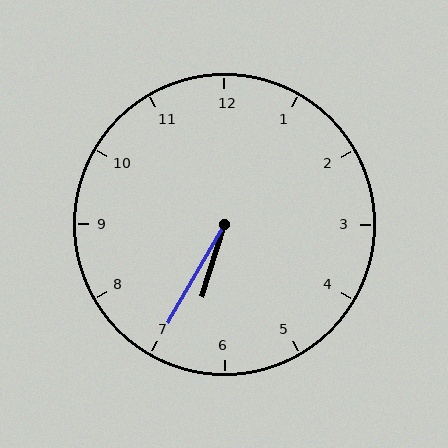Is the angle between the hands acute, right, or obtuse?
It is acute.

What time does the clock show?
6:35.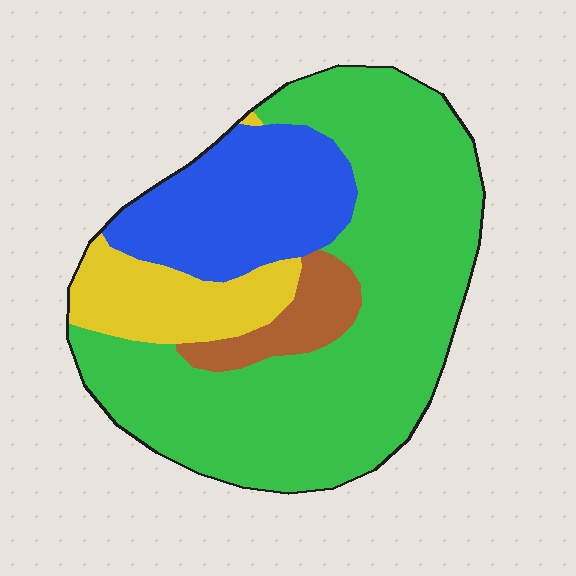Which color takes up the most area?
Green, at roughly 60%.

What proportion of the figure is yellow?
Yellow takes up less than a sixth of the figure.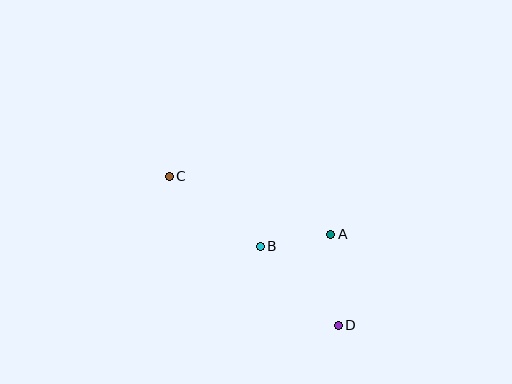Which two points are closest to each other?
Points A and B are closest to each other.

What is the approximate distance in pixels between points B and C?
The distance between B and C is approximately 115 pixels.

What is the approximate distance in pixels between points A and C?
The distance between A and C is approximately 172 pixels.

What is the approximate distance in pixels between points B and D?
The distance between B and D is approximately 111 pixels.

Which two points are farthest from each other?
Points C and D are farthest from each other.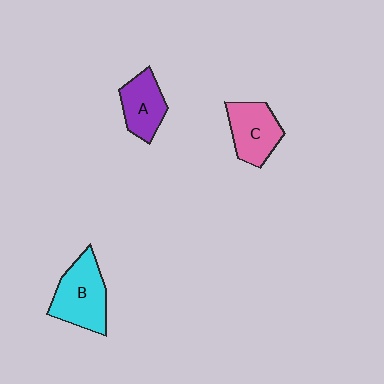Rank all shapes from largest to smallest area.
From largest to smallest: B (cyan), C (pink), A (purple).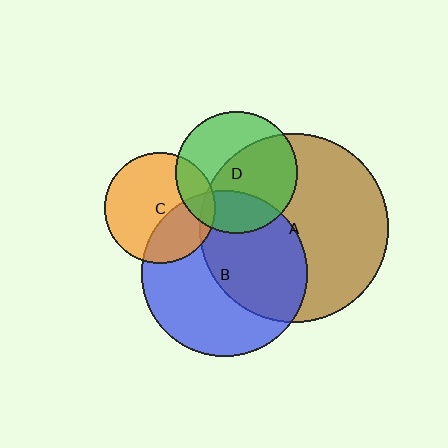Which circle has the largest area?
Circle A (brown).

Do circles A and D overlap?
Yes.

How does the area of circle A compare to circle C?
Approximately 2.9 times.